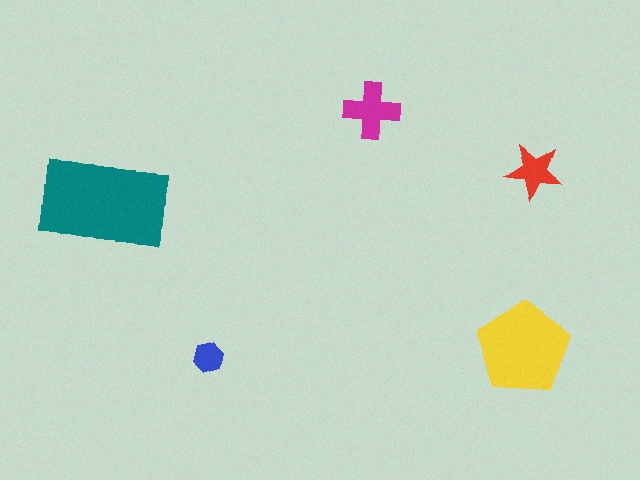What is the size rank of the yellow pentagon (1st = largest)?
2nd.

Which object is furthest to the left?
The teal rectangle is leftmost.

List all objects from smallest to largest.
The blue hexagon, the red star, the magenta cross, the yellow pentagon, the teal rectangle.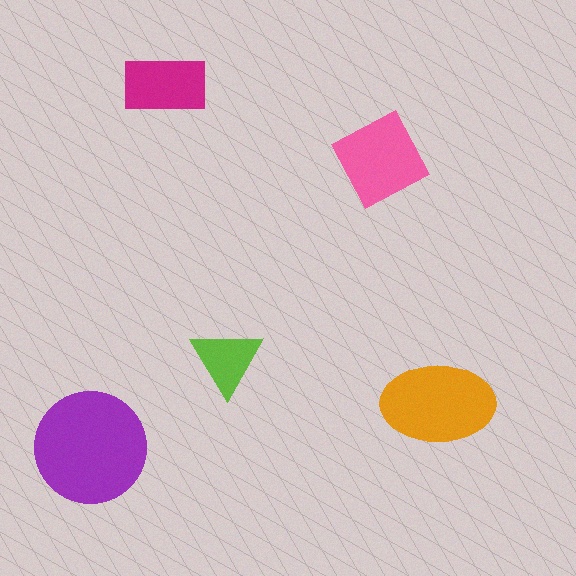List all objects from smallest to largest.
The lime triangle, the magenta rectangle, the pink diamond, the orange ellipse, the purple circle.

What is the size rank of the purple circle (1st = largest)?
1st.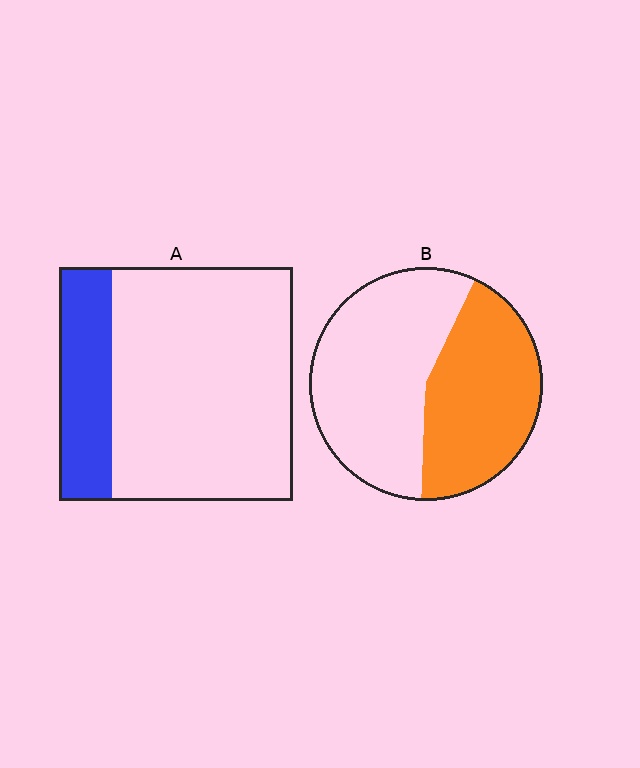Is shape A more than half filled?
No.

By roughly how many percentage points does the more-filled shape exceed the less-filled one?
By roughly 20 percentage points (B over A).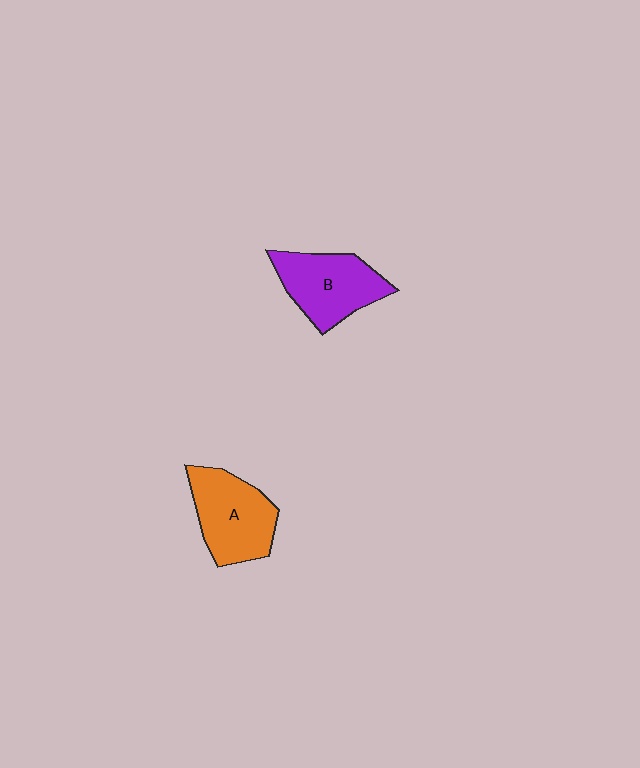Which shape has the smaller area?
Shape B (purple).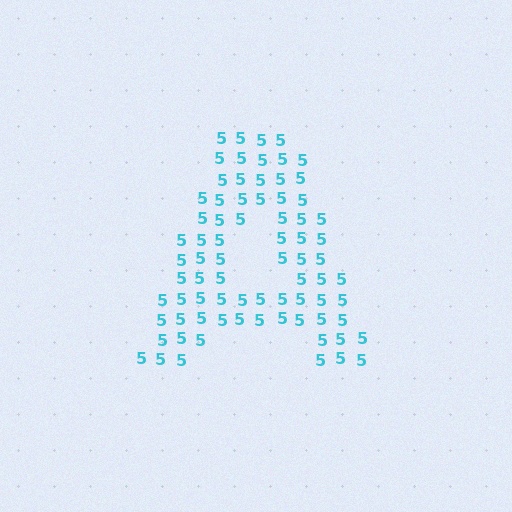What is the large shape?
The large shape is the letter A.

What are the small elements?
The small elements are digit 5's.